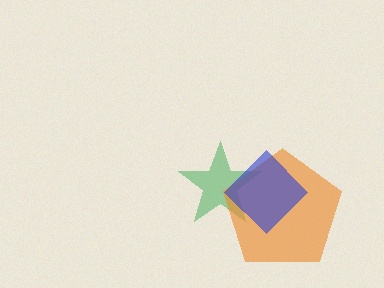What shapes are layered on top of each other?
The layered shapes are: a green star, an orange pentagon, a blue diamond.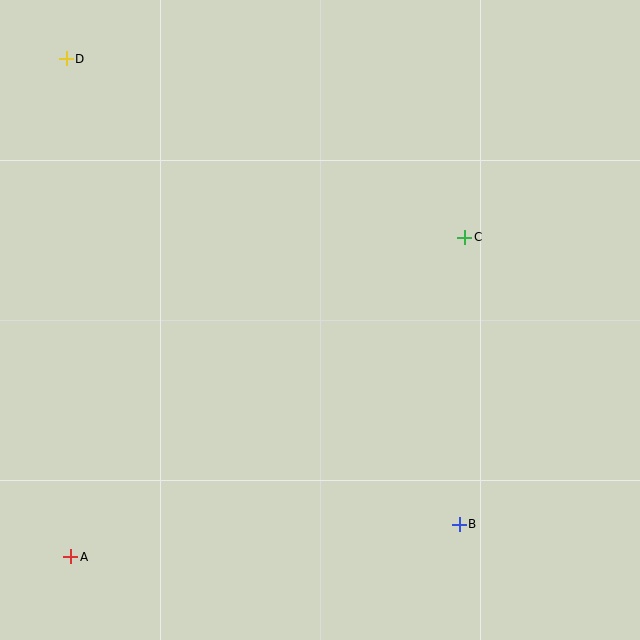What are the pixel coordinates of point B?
Point B is at (459, 524).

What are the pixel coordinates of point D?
Point D is at (66, 59).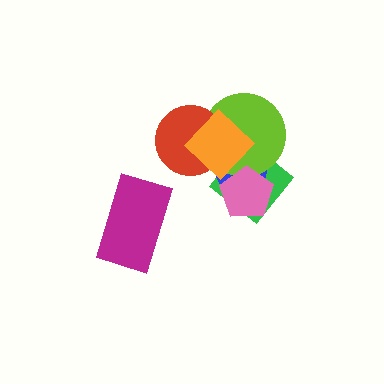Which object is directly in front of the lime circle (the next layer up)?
The pink pentagon is directly in front of the lime circle.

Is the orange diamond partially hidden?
No, no other shape covers it.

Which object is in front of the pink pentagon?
The orange diamond is in front of the pink pentagon.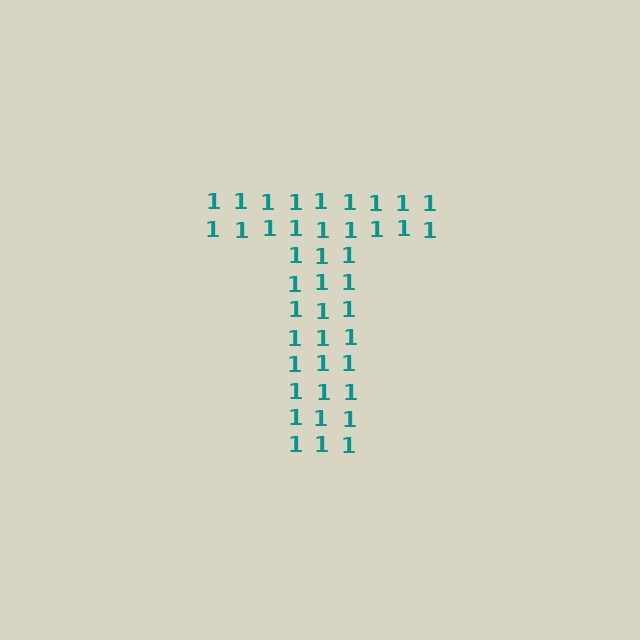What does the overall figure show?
The overall figure shows the letter T.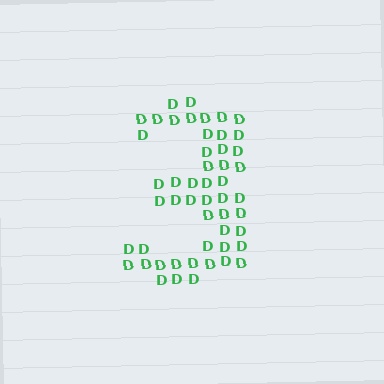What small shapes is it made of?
It is made of small letter D's.